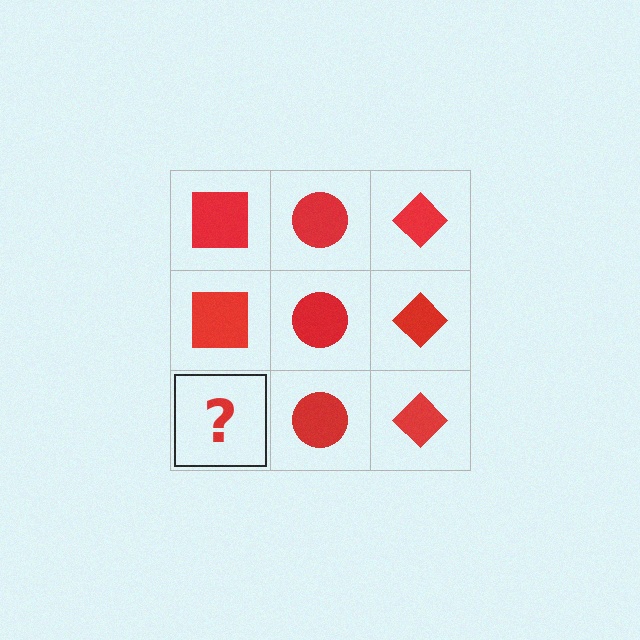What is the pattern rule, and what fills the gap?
The rule is that each column has a consistent shape. The gap should be filled with a red square.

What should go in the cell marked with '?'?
The missing cell should contain a red square.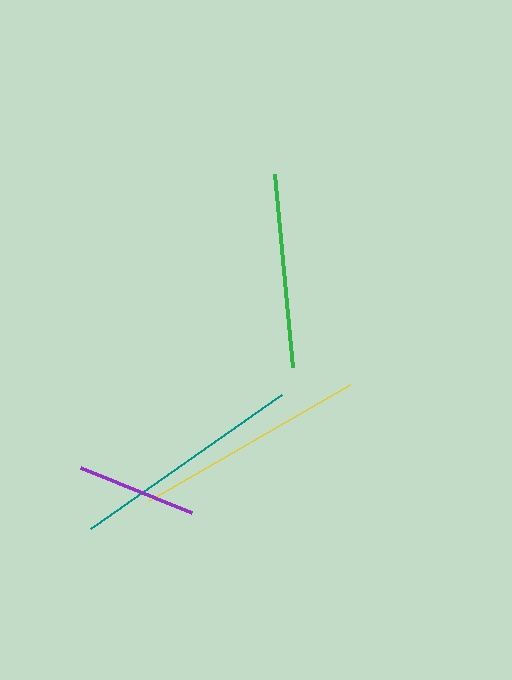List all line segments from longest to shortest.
From longest to shortest: teal, yellow, green, purple.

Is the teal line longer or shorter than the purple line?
The teal line is longer than the purple line.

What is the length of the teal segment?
The teal segment is approximately 233 pixels long.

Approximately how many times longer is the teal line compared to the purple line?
The teal line is approximately 2.0 times the length of the purple line.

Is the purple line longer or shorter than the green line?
The green line is longer than the purple line.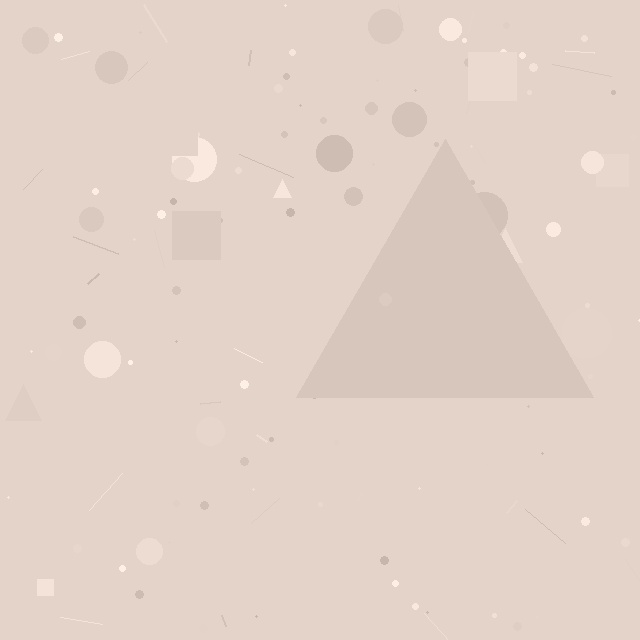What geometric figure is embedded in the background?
A triangle is embedded in the background.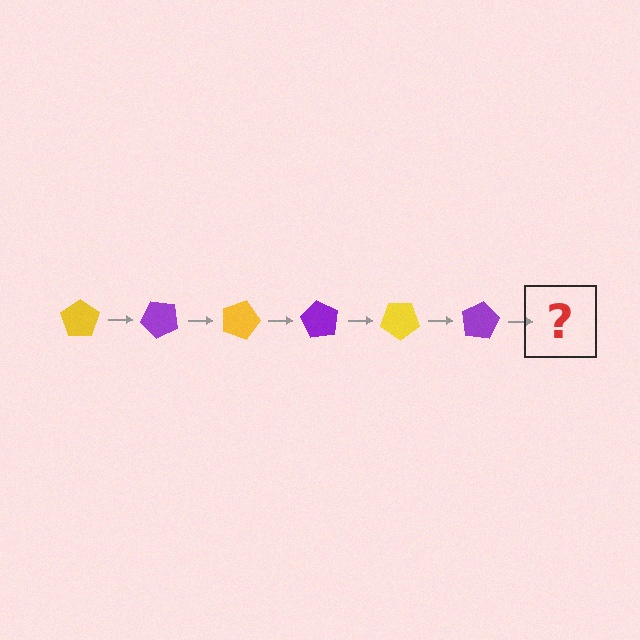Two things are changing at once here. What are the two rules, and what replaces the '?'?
The two rules are that it rotates 45 degrees each step and the color cycles through yellow and purple. The '?' should be a yellow pentagon, rotated 270 degrees from the start.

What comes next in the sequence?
The next element should be a yellow pentagon, rotated 270 degrees from the start.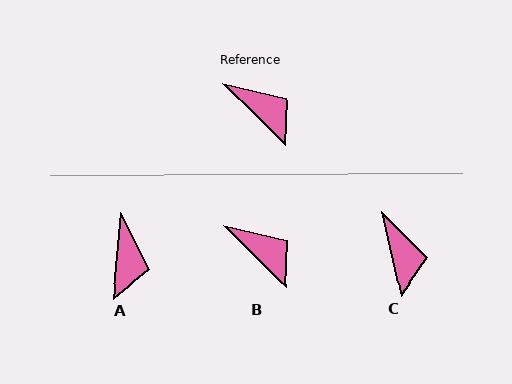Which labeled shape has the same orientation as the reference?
B.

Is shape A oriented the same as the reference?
No, it is off by about 50 degrees.